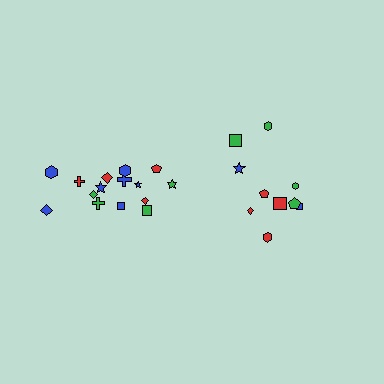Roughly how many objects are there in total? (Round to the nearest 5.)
Roughly 25 objects in total.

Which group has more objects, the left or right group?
The left group.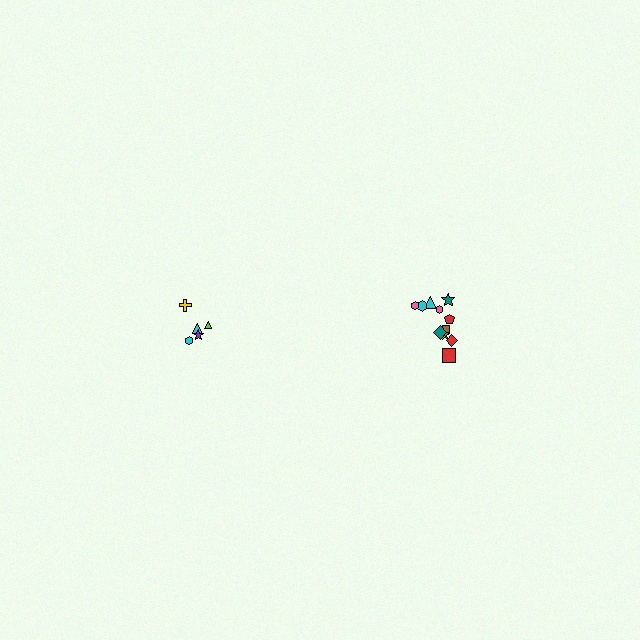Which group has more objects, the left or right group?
The right group.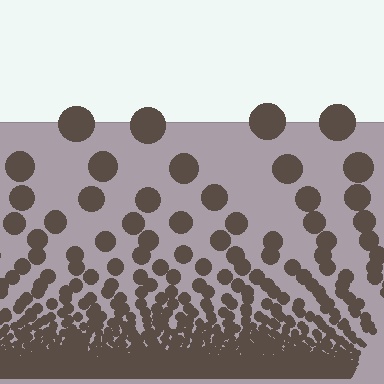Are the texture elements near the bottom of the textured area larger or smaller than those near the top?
Smaller. The gradient is inverted — elements near the bottom are smaller and denser.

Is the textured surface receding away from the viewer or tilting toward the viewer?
The surface appears to tilt toward the viewer. Texture elements get larger and sparser toward the top.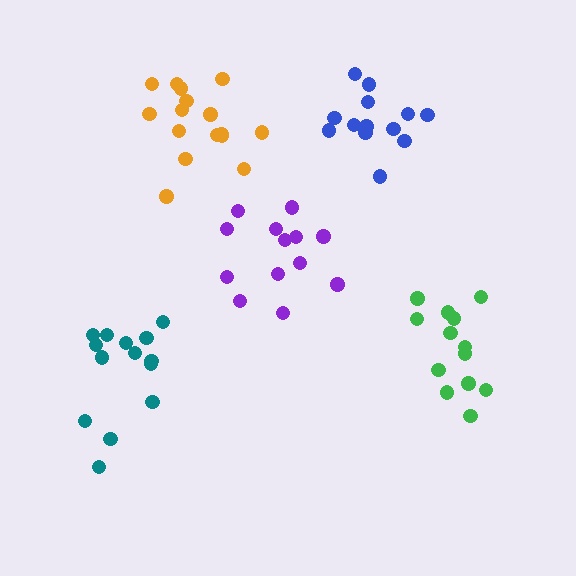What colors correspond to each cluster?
The clusters are colored: purple, orange, green, blue, teal.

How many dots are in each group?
Group 1: 13 dots, Group 2: 16 dots, Group 3: 13 dots, Group 4: 13 dots, Group 5: 14 dots (69 total).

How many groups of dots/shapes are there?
There are 5 groups.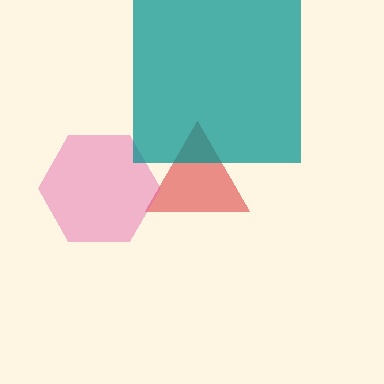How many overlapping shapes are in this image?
There are 3 overlapping shapes in the image.